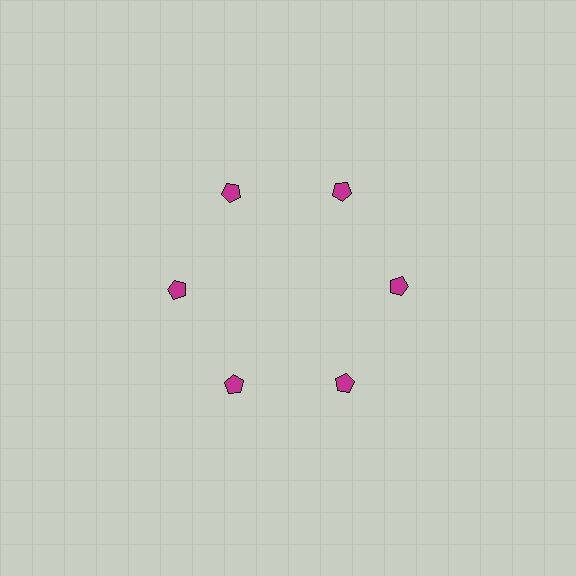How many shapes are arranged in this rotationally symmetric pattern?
There are 6 shapes, arranged in 6 groups of 1.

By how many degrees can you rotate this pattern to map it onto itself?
The pattern maps onto itself every 60 degrees of rotation.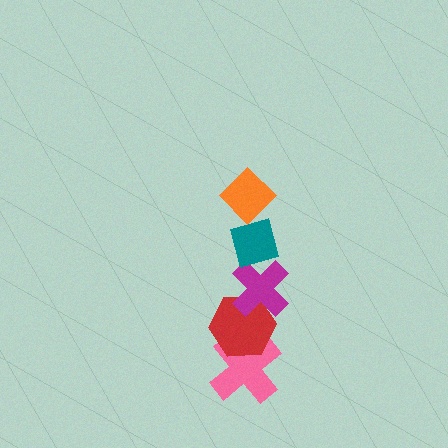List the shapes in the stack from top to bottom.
From top to bottom: the orange diamond, the teal diamond, the magenta cross, the red hexagon, the pink cross.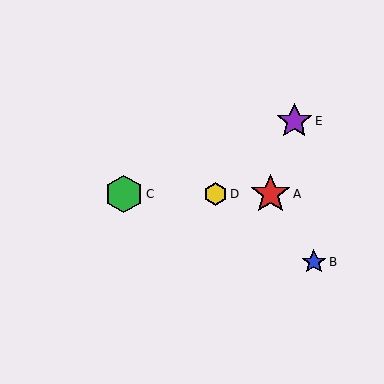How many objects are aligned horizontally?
3 objects (A, C, D) are aligned horizontally.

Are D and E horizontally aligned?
No, D is at y≈194 and E is at y≈121.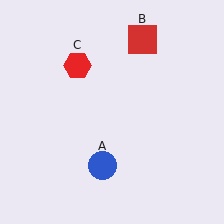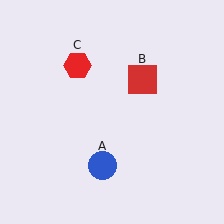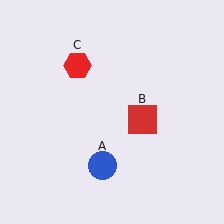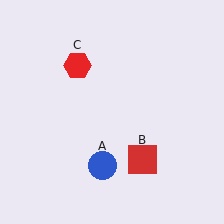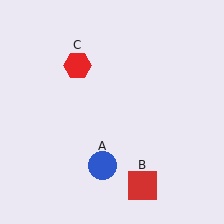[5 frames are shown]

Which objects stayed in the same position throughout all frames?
Blue circle (object A) and red hexagon (object C) remained stationary.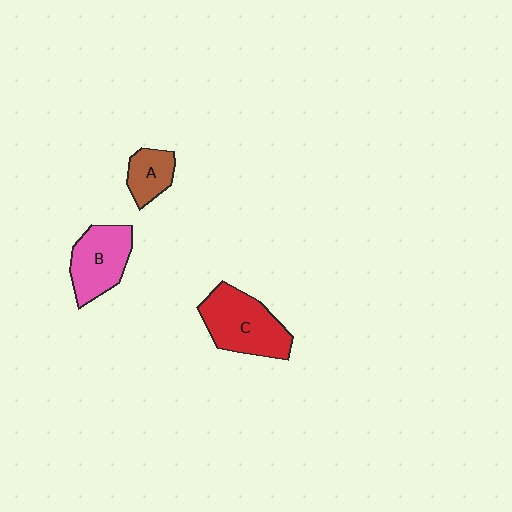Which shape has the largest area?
Shape C (red).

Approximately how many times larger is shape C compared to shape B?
Approximately 1.2 times.